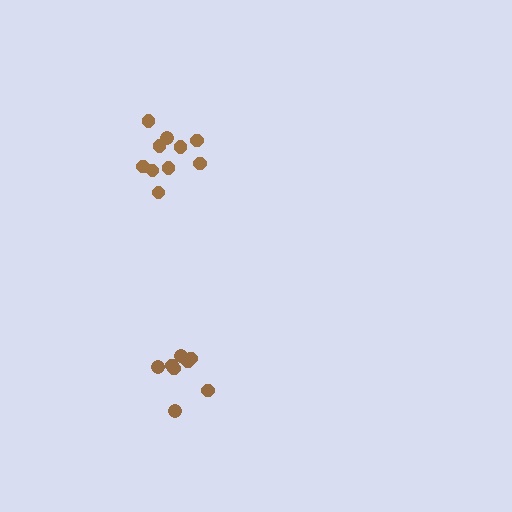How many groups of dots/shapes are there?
There are 2 groups.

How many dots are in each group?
Group 1: 10 dots, Group 2: 8 dots (18 total).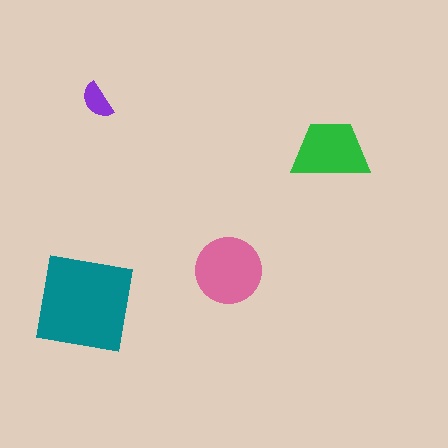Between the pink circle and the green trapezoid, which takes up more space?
The pink circle.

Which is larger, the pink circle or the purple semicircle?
The pink circle.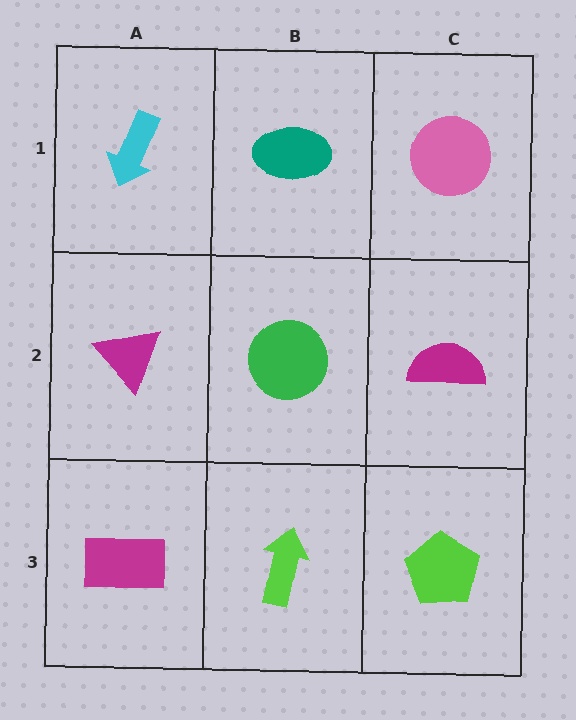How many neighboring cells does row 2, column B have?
4.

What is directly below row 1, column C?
A magenta semicircle.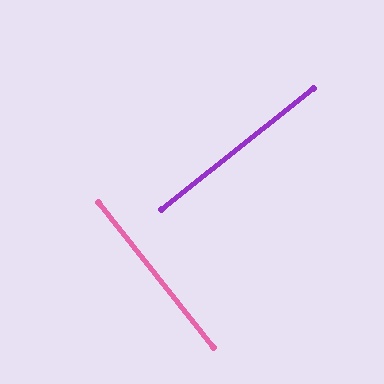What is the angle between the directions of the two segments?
Approximately 90 degrees.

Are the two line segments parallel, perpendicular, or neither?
Perpendicular — they meet at approximately 90°.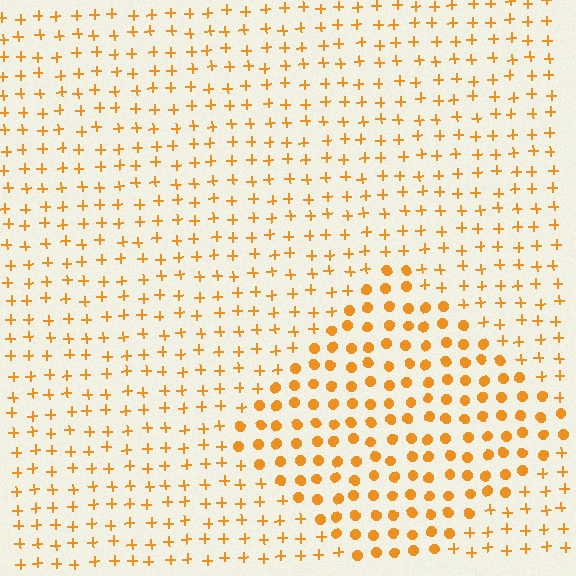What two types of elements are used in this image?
The image uses circles inside the diamond region and plus signs outside it.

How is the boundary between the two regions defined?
The boundary is defined by a change in element shape: circles inside vs. plus signs outside. All elements share the same color and spacing.